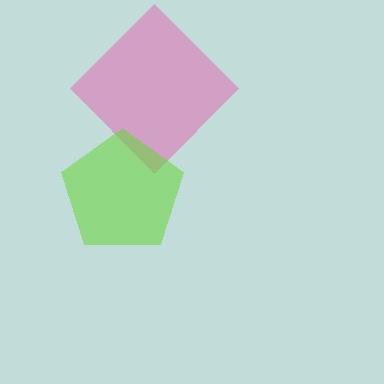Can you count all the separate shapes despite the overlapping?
Yes, there are 2 separate shapes.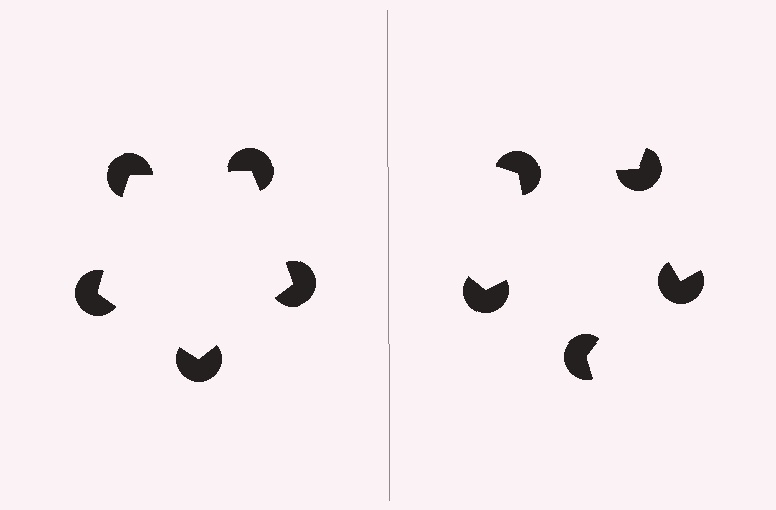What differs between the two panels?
The pac-man discs are positioned identically on both sides; only the wedge orientations differ. On the left they align to a pentagon; on the right they are misaligned.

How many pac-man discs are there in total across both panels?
10 — 5 on each side.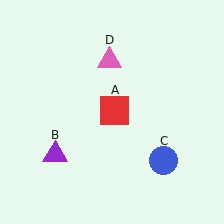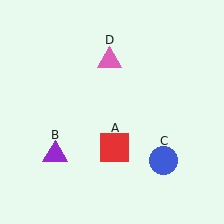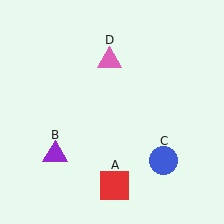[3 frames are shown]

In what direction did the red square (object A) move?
The red square (object A) moved down.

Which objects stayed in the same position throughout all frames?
Purple triangle (object B) and blue circle (object C) and pink triangle (object D) remained stationary.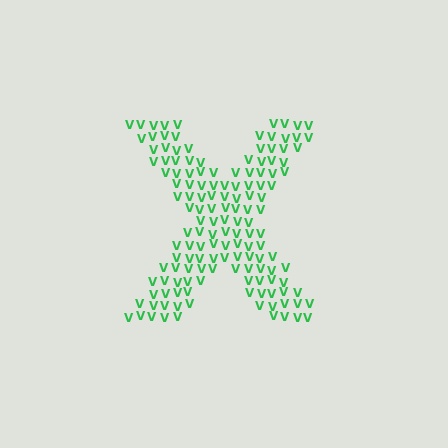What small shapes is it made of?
It is made of small letter V's.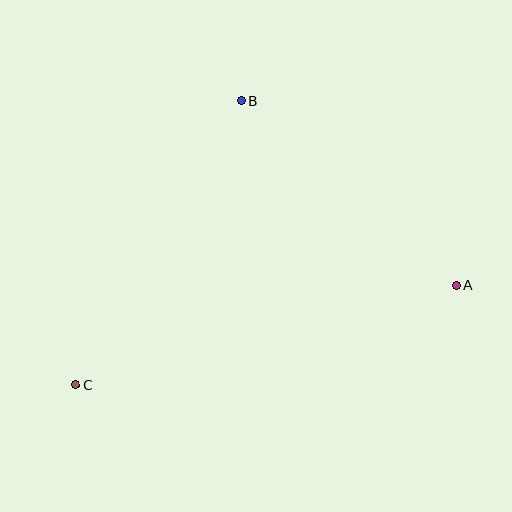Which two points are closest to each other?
Points A and B are closest to each other.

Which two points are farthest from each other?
Points A and C are farthest from each other.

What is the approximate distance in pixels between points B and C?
The distance between B and C is approximately 329 pixels.